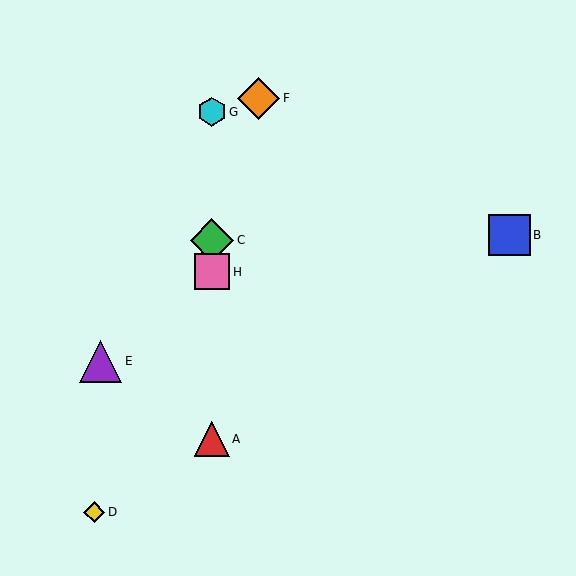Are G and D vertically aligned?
No, G is at x≈212 and D is at x≈94.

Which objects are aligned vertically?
Objects A, C, G, H are aligned vertically.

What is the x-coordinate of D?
Object D is at x≈94.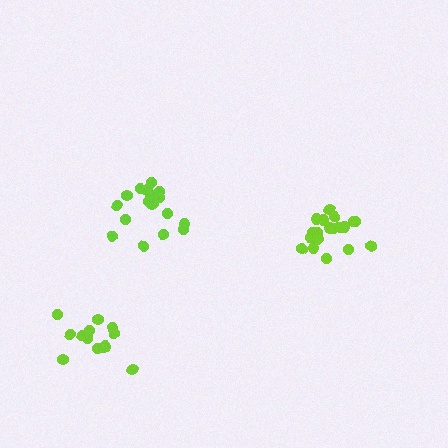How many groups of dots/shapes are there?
There are 3 groups.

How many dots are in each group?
Group 1: 14 dots, Group 2: 18 dots, Group 3: 19 dots (51 total).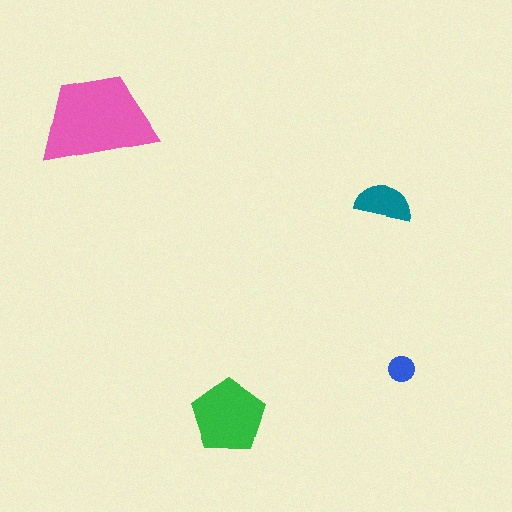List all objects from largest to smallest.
The pink trapezoid, the green pentagon, the teal semicircle, the blue circle.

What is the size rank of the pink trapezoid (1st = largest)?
1st.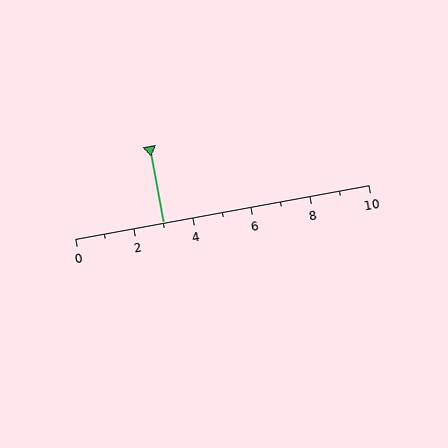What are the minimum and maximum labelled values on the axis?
The axis runs from 0 to 10.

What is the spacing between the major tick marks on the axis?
The major ticks are spaced 2 apart.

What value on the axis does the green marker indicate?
The marker indicates approximately 3.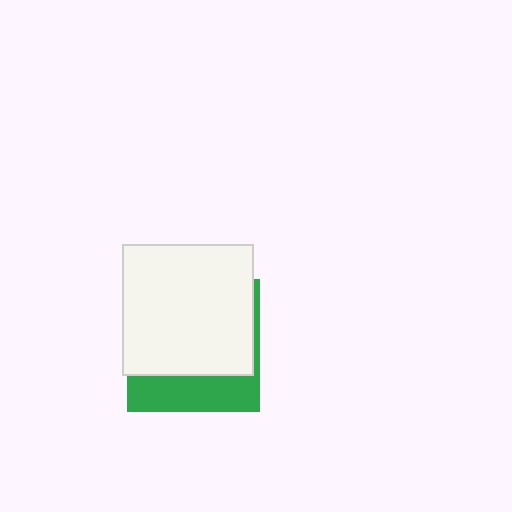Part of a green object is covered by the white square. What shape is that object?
It is a square.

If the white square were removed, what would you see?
You would see the complete green square.